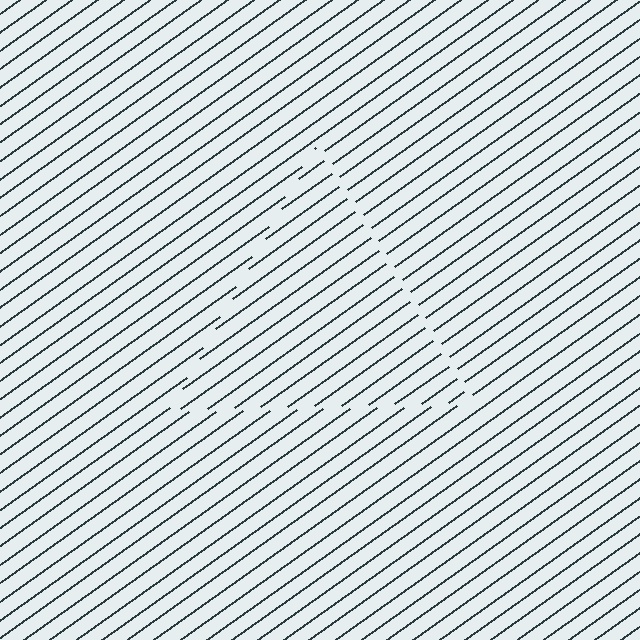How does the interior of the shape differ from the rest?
The interior of the shape contains the same grating, shifted by half a period — the contour is defined by the phase discontinuity where line-ends from the inner and outer gratings abut.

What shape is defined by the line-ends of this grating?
An illusory triangle. The interior of the shape contains the same grating, shifted by half a period — the contour is defined by the phase discontinuity where line-ends from the inner and outer gratings abut.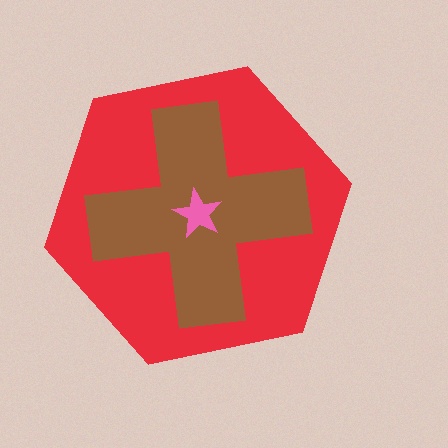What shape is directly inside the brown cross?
The pink star.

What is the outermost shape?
The red hexagon.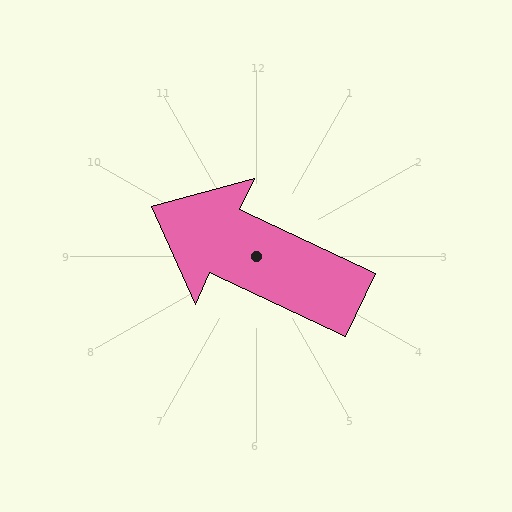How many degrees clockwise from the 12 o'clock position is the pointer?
Approximately 295 degrees.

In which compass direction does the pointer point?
Northwest.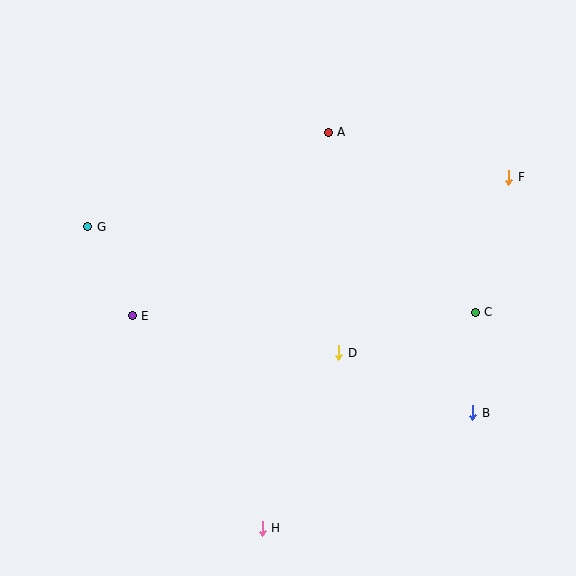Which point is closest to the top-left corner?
Point G is closest to the top-left corner.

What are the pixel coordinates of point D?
Point D is at (339, 353).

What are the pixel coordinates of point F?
Point F is at (509, 177).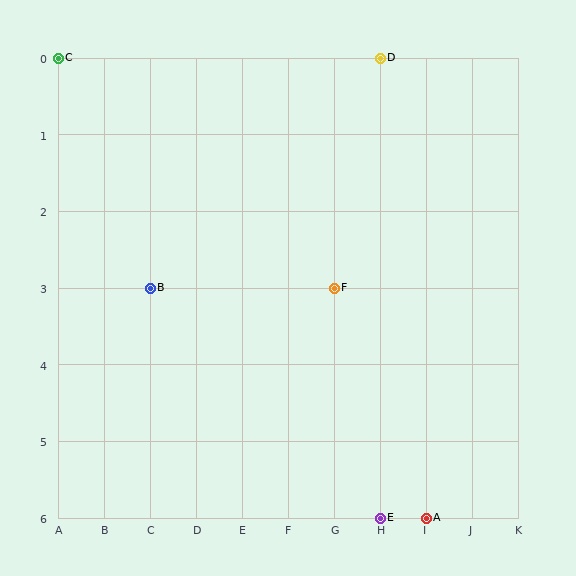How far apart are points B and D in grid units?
Points B and D are 5 columns and 3 rows apart (about 5.8 grid units diagonally).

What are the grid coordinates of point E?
Point E is at grid coordinates (H, 6).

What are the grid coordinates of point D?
Point D is at grid coordinates (H, 0).